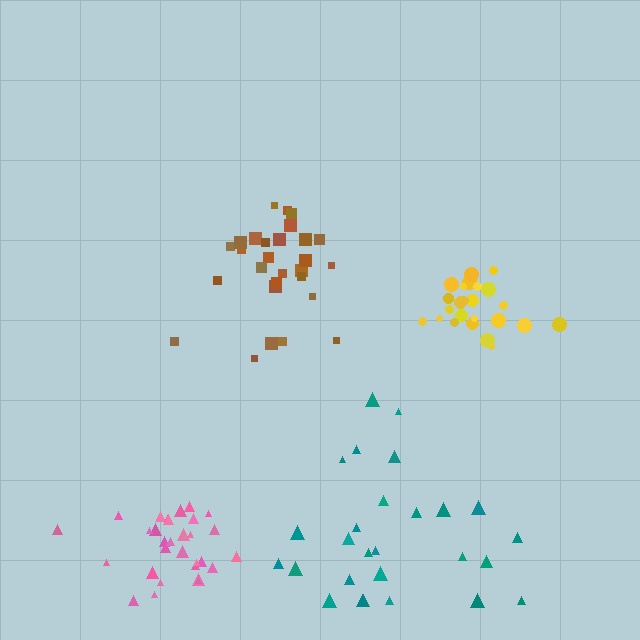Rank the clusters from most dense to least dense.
yellow, pink, brown, teal.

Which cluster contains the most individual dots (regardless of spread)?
Pink (31).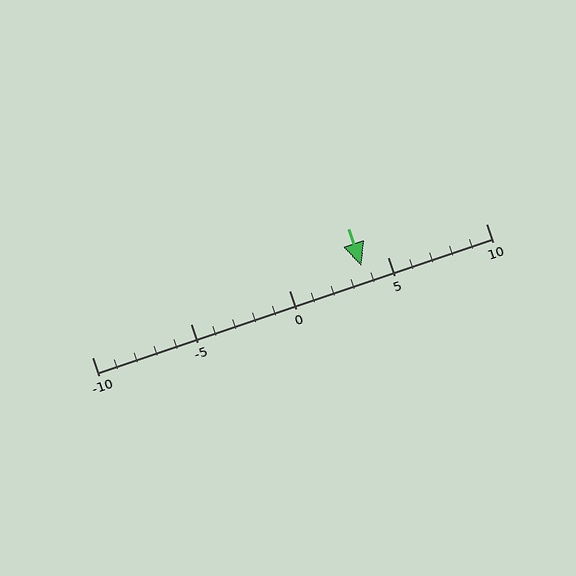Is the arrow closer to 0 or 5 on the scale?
The arrow is closer to 5.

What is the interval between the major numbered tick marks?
The major tick marks are spaced 5 units apart.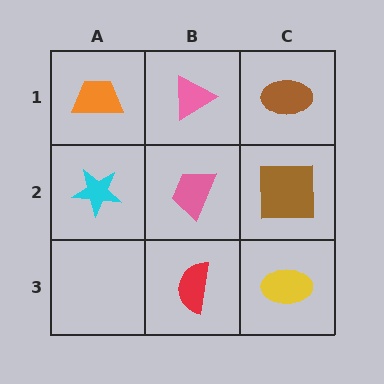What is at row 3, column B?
A red semicircle.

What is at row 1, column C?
A brown ellipse.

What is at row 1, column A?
An orange trapezoid.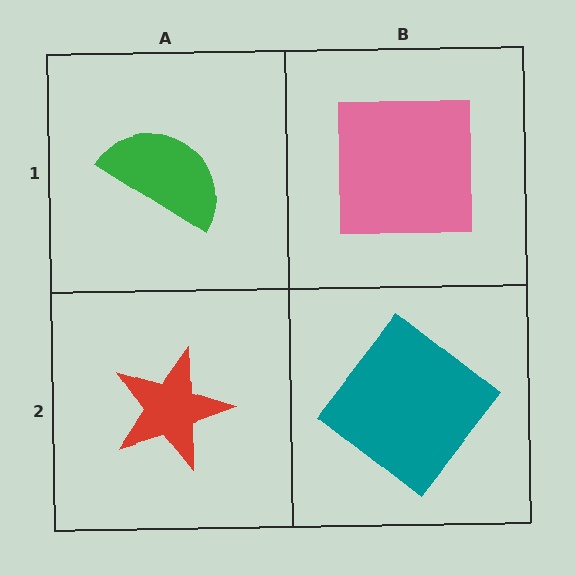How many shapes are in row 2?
2 shapes.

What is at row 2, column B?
A teal diamond.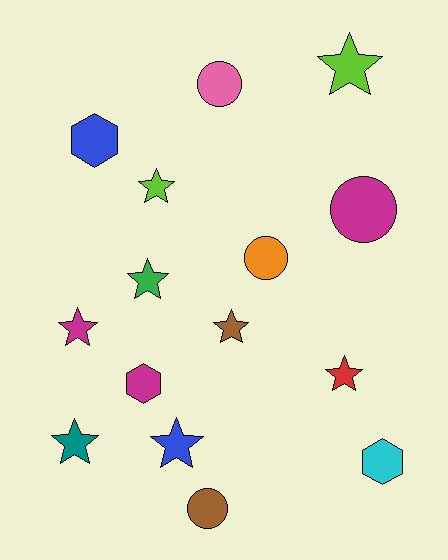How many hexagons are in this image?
There are 3 hexagons.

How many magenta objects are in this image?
There are 3 magenta objects.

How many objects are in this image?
There are 15 objects.